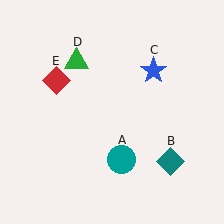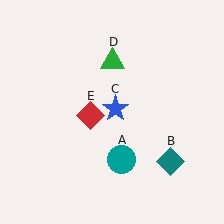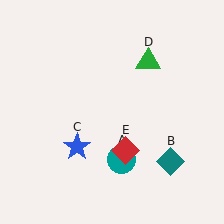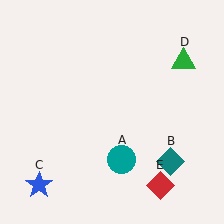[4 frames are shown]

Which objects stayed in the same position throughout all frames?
Teal circle (object A) and teal diamond (object B) remained stationary.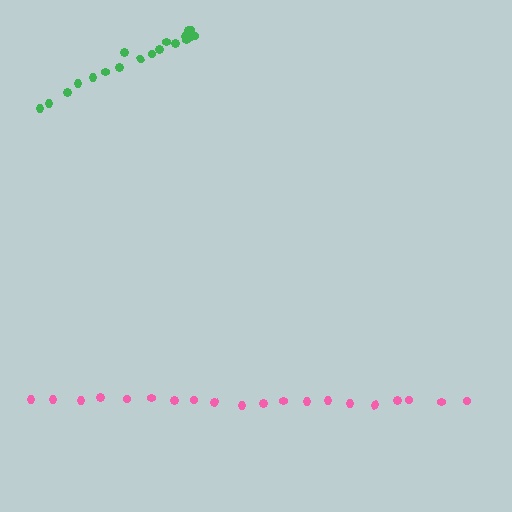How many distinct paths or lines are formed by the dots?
There are 2 distinct paths.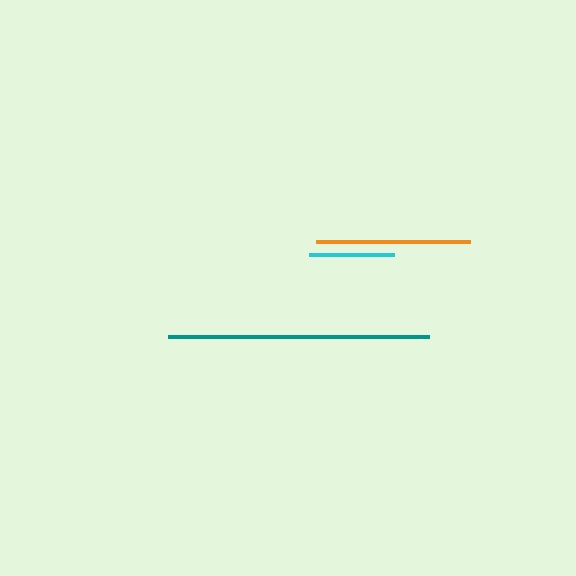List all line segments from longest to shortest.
From longest to shortest: teal, orange, cyan.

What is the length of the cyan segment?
The cyan segment is approximately 85 pixels long.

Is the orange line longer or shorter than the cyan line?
The orange line is longer than the cyan line.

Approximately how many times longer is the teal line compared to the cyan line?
The teal line is approximately 3.1 times the length of the cyan line.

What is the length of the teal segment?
The teal segment is approximately 261 pixels long.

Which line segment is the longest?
The teal line is the longest at approximately 261 pixels.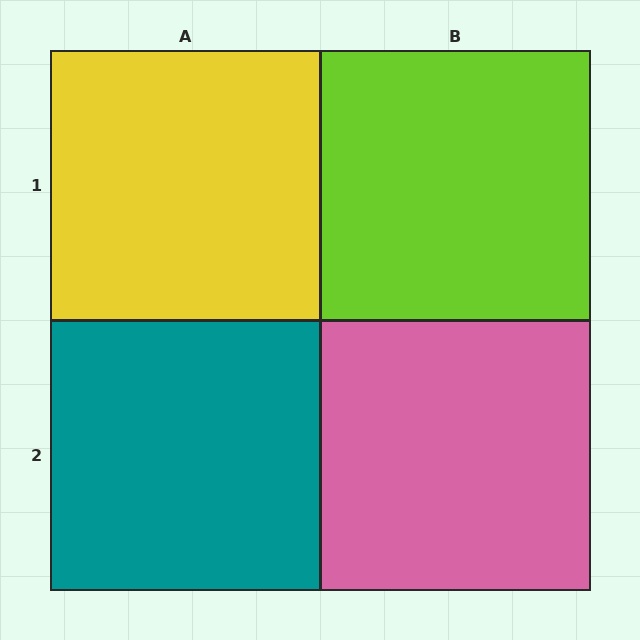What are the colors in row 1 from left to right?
Yellow, lime.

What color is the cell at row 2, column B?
Pink.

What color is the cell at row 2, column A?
Teal.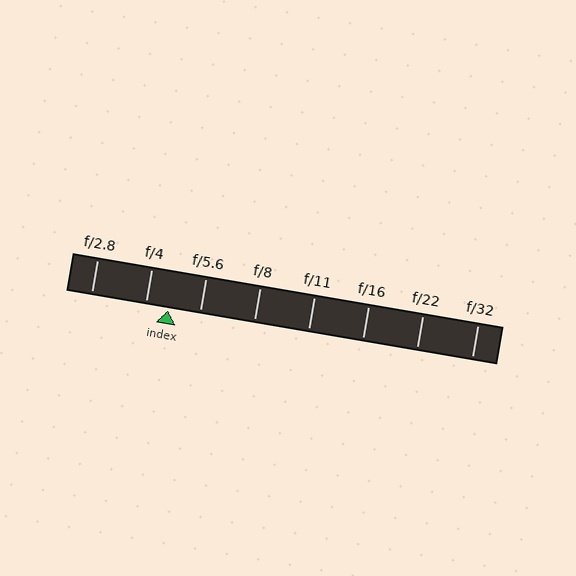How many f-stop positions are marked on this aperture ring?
There are 8 f-stop positions marked.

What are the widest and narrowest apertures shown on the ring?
The widest aperture shown is f/2.8 and the narrowest is f/32.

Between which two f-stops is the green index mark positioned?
The index mark is between f/4 and f/5.6.